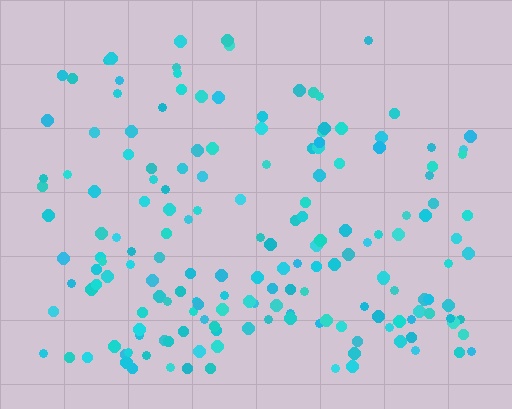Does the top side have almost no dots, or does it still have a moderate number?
Still a moderate number, just noticeably fewer than the bottom.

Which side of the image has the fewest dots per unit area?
The top.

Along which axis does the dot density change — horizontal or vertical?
Vertical.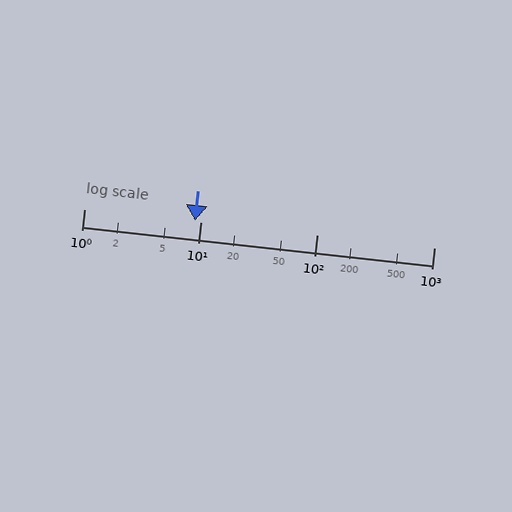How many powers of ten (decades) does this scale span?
The scale spans 3 decades, from 1 to 1000.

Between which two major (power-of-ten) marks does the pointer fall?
The pointer is between 1 and 10.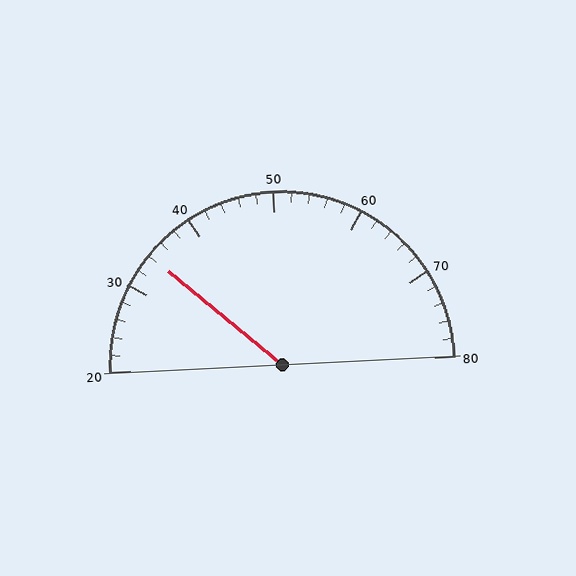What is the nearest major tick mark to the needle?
The nearest major tick mark is 30.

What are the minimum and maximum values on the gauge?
The gauge ranges from 20 to 80.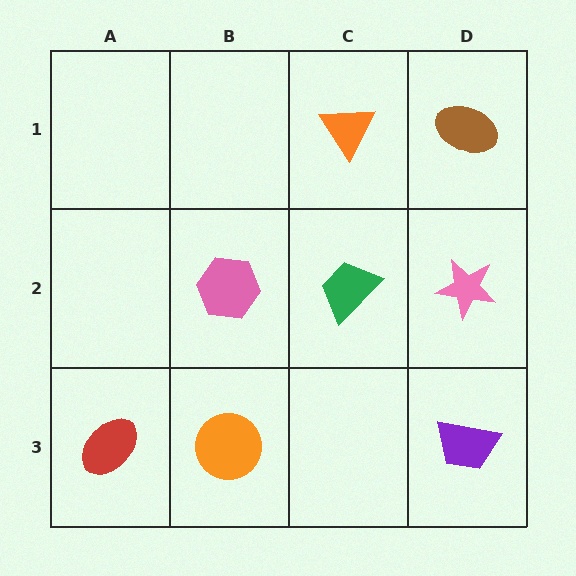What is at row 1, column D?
A brown ellipse.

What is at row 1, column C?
An orange triangle.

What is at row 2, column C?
A green trapezoid.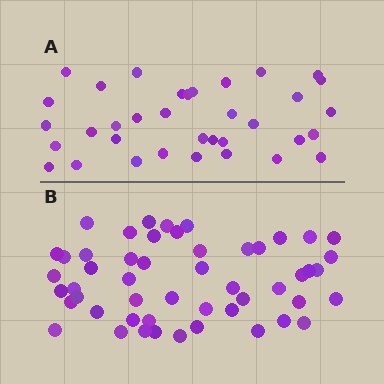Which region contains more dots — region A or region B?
Region B (the bottom region) has more dots.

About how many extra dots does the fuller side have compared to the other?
Region B has approximately 15 more dots than region A.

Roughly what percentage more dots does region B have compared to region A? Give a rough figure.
About 45% more.